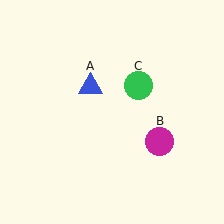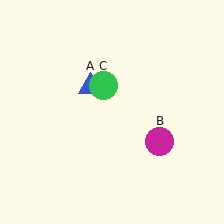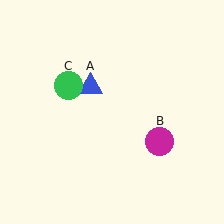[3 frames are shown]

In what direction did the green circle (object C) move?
The green circle (object C) moved left.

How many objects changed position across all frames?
1 object changed position: green circle (object C).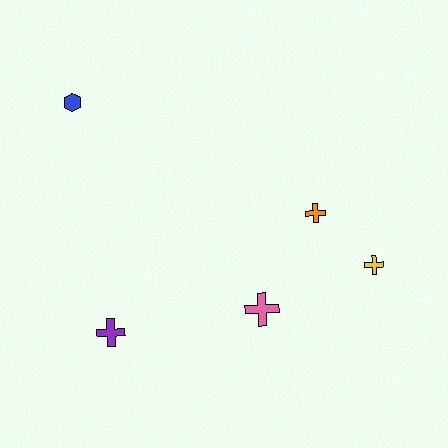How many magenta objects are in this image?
There are no magenta objects.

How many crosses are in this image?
There are 4 crosses.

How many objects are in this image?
There are 5 objects.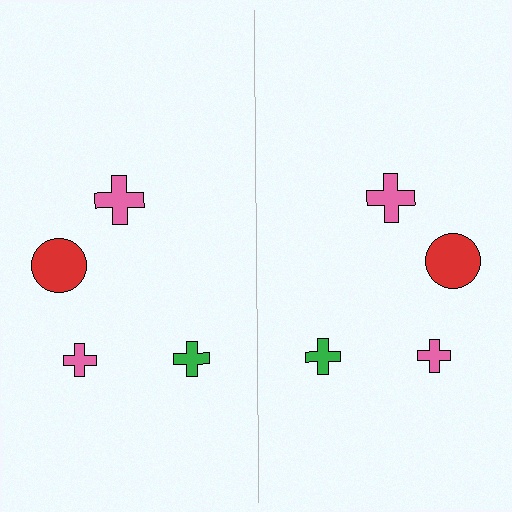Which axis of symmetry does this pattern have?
The pattern has a vertical axis of symmetry running through the center of the image.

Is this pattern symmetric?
Yes, this pattern has bilateral (reflection) symmetry.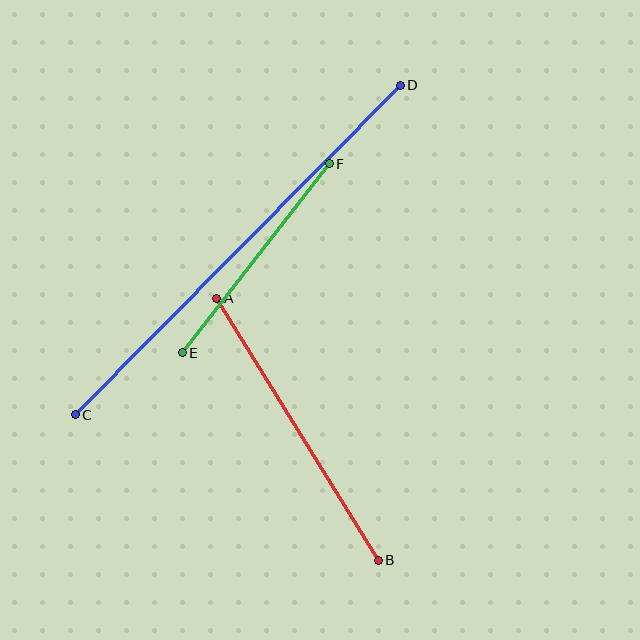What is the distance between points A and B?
The distance is approximately 308 pixels.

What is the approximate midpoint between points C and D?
The midpoint is at approximately (238, 250) pixels.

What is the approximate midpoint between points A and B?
The midpoint is at approximately (297, 429) pixels.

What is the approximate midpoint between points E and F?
The midpoint is at approximately (256, 258) pixels.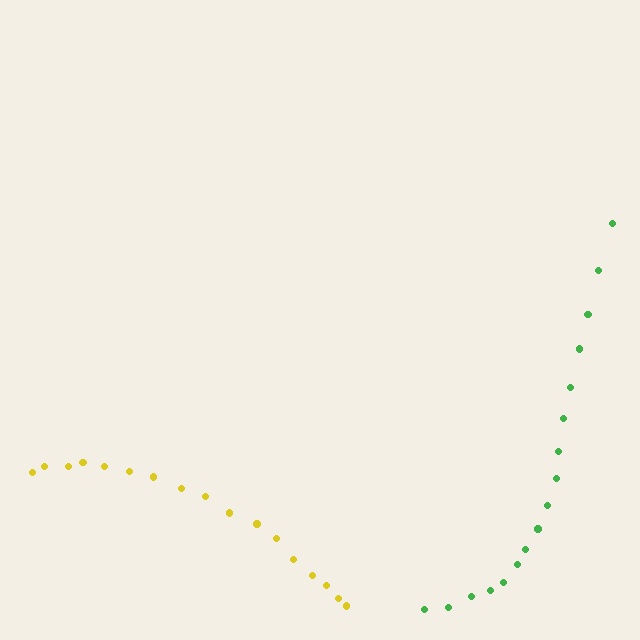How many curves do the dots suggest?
There are 2 distinct paths.